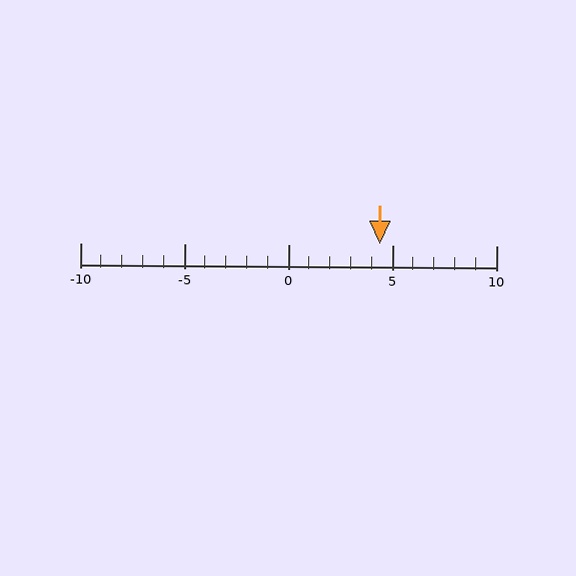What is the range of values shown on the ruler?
The ruler shows values from -10 to 10.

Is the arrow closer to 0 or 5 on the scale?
The arrow is closer to 5.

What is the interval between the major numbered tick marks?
The major tick marks are spaced 5 units apart.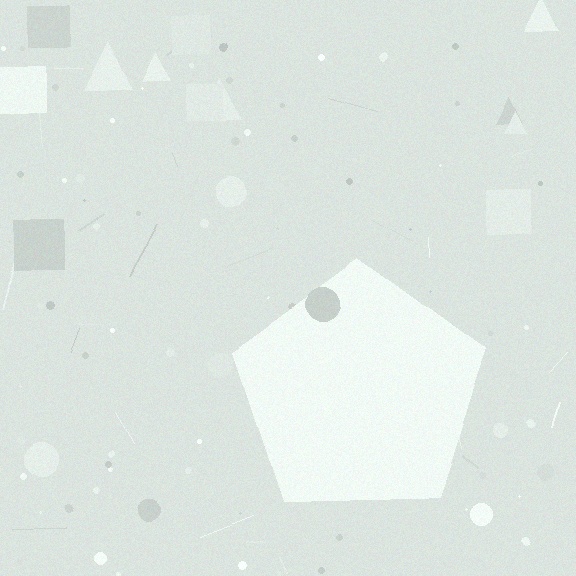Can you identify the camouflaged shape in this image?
The camouflaged shape is a pentagon.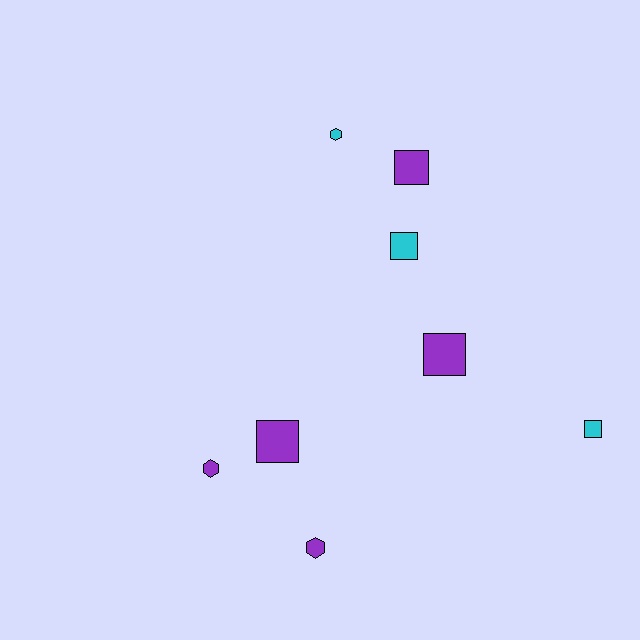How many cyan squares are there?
There are 2 cyan squares.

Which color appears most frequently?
Purple, with 5 objects.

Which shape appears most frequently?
Square, with 5 objects.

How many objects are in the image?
There are 8 objects.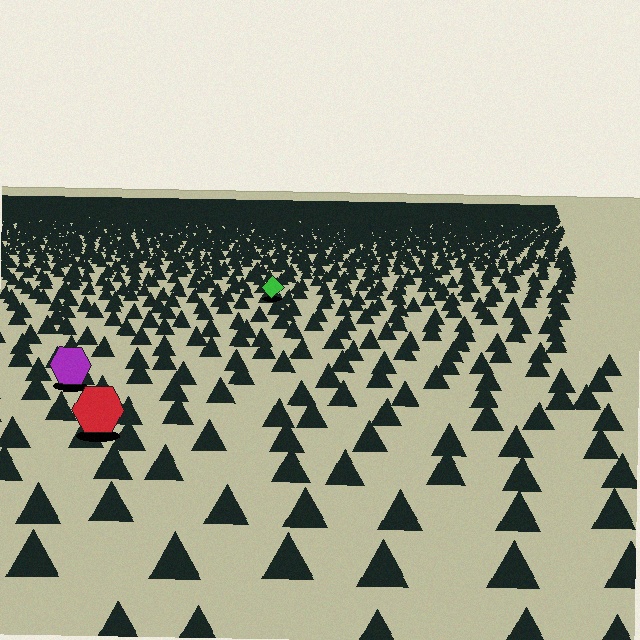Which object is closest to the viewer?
The red hexagon is closest. The texture marks near it are larger and more spread out.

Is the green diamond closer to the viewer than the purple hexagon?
No. The purple hexagon is closer — you can tell from the texture gradient: the ground texture is coarser near it.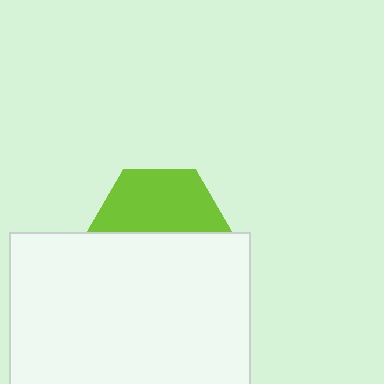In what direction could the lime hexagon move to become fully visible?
The lime hexagon could move up. That would shift it out from behind the white rectangle entirely.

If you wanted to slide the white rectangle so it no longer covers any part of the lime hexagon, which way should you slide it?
Slide it down — that is the most direct way to separate the two shapes.